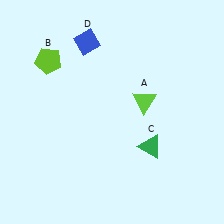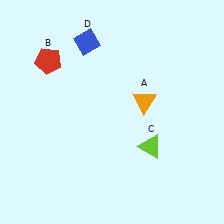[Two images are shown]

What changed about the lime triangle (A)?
In Image 1, A is lime. In Image 2, it changed to orange.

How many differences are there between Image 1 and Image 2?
There are 3 differences between the two images.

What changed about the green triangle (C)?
In Image 1, C is green. In Image 2, it changed to lime.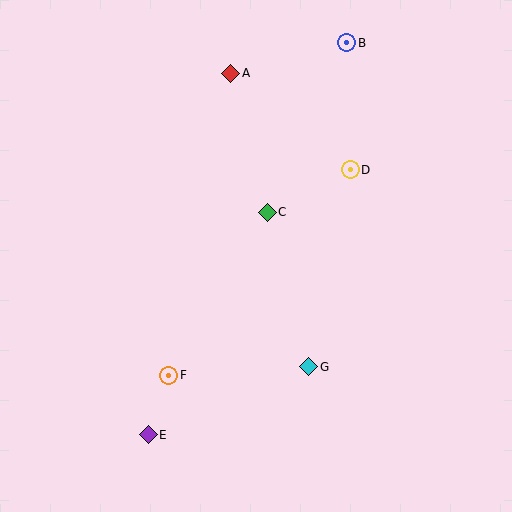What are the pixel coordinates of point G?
Point G is at (309, 367).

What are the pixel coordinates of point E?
Point E is at (148, 435).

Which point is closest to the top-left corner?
Point A is closest to the top-left corner.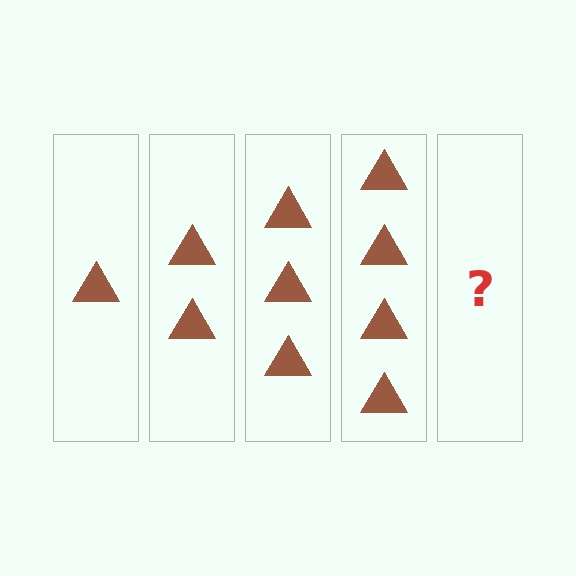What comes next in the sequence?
The next element should be 5 triangles.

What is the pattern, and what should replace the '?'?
The pattern is that each step adds one more triangle. The '?' should be 5 triangles.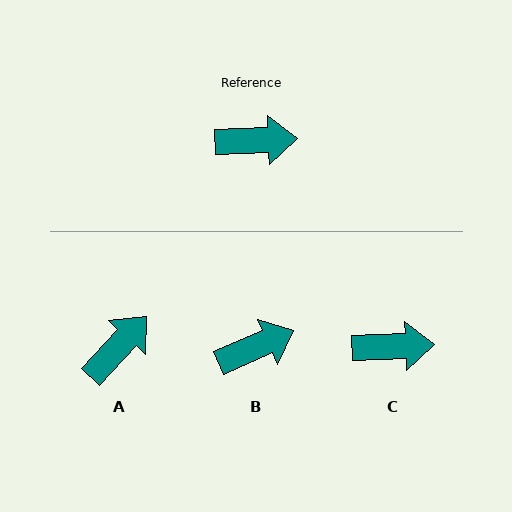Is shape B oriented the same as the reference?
No, it is off by about 21 degrees.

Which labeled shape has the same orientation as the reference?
C.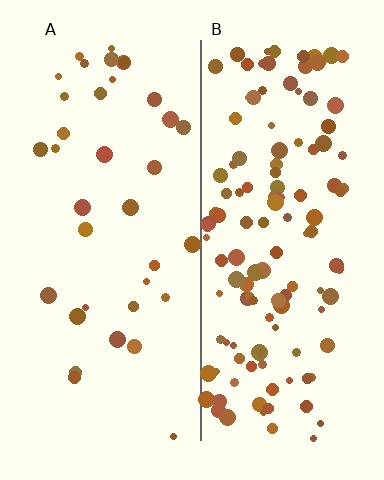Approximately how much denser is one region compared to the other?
Approximately 3.6× — region B over region A.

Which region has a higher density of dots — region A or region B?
B (the right).